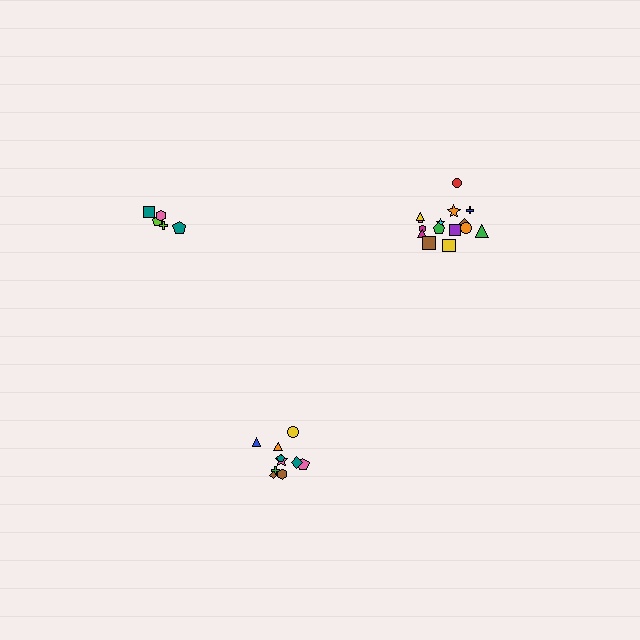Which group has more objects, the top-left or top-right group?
The top-right group.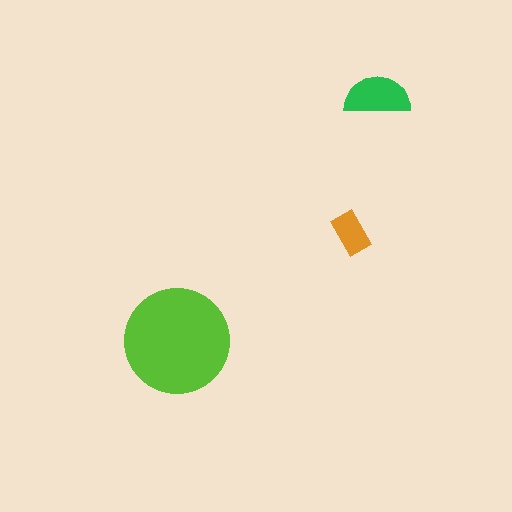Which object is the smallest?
The orange rectangle.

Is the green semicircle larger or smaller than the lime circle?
Smaller.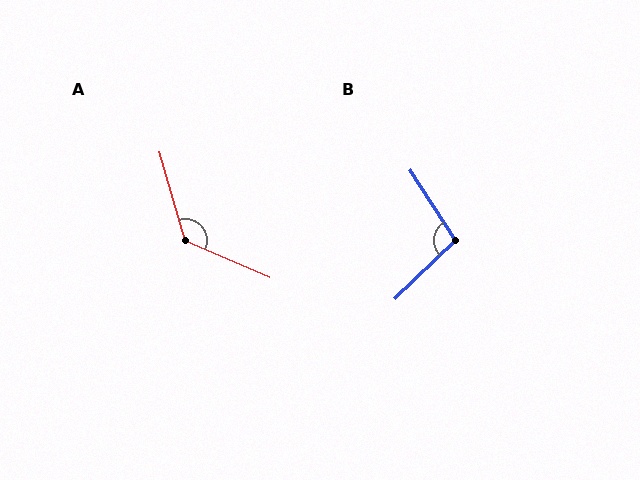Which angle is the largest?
A, at approximately 129 degrees.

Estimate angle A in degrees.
Approximately 129 degrees.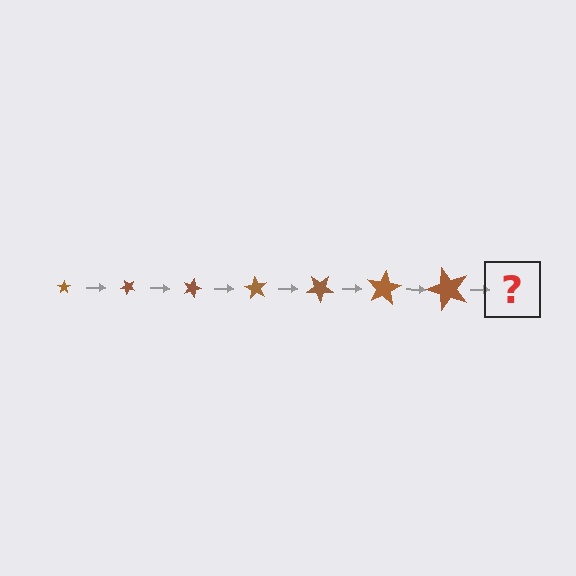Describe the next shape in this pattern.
It should be a star, larger than the previous one and rotated 315 degrees from the start.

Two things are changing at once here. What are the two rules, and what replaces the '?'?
The two rules are that the star grows larger each step and it rotates 45 degrees each step. The '?' should be a star, larger than the previous one and rotated 315 degrees from the start.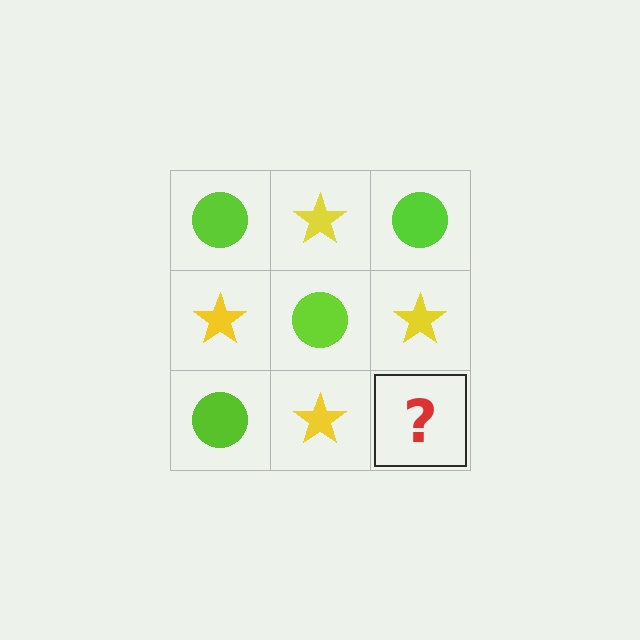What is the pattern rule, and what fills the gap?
The rule is that it alternates lime circle and yellow star in a checkerboard pattern. The gap should be filled with a lime circle.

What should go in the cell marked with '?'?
The missing cell should contain a lime circle.